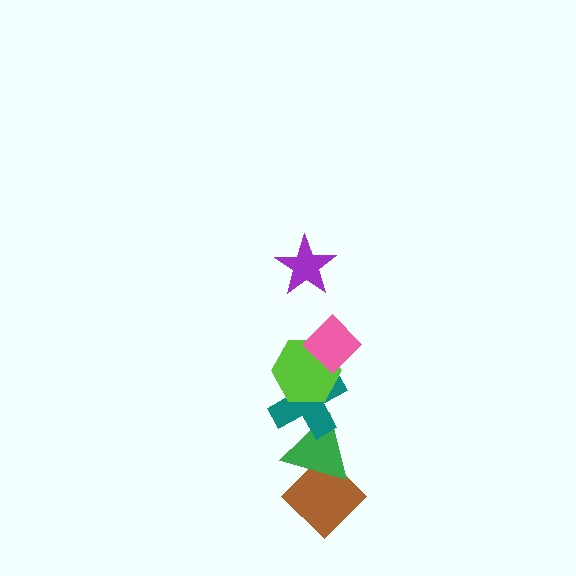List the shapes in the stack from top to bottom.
From top to bottom: the purple star, the pink diamond, the lime hexagon, the teal cross, the green triangle, the brown diamond.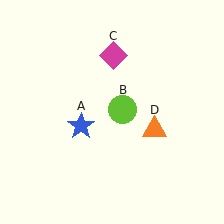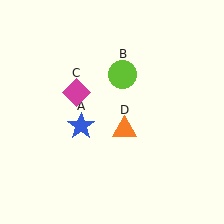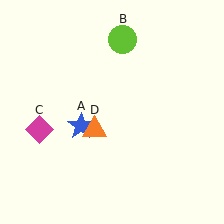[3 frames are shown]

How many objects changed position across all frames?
3 objects changed position: lime circle (object B), magenta diamond (object C), orange triangle (object D).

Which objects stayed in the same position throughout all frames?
Blue star (object A) remained stationary.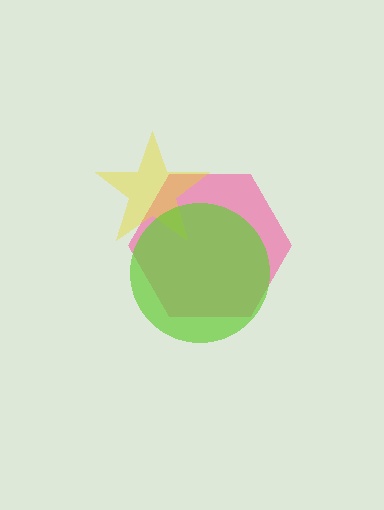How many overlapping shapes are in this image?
There are 3 overlapping shapes in the image.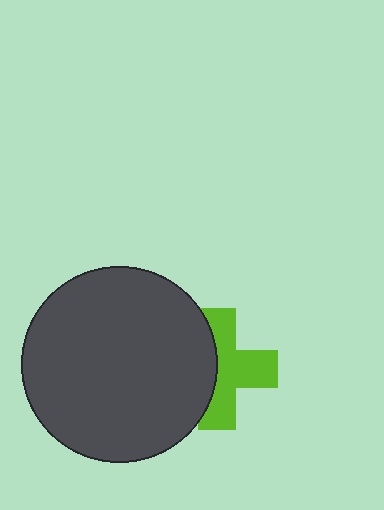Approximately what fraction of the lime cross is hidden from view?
Roughly 42% of the lime cross is hidden behind the dark gray circle.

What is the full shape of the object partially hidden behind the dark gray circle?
The partially hidden object is a lime cross.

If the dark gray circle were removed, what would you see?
You would see the complete lime cross.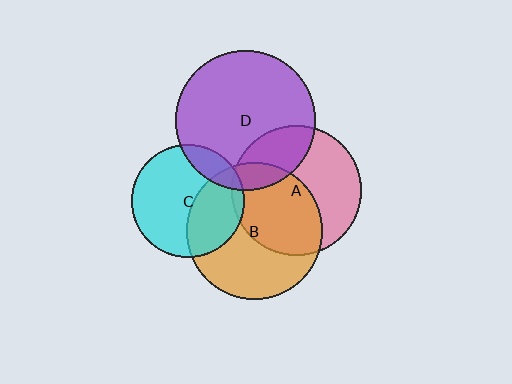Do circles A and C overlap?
Yes.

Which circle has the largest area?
Circle D (purple).